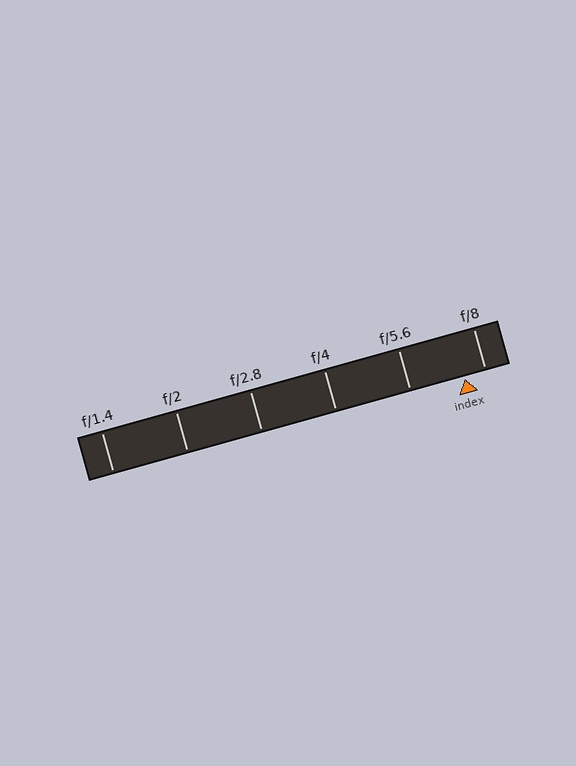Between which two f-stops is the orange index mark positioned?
The index mark is between f/5.6 and f/8.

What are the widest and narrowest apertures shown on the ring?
The widest aperture shown is f/1.4 and the narrowest is f/8.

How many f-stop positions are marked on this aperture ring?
There are 6 f-stop positions marked.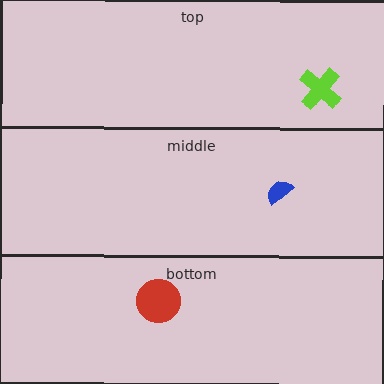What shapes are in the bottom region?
The red circle.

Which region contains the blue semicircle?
The middle region.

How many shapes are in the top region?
1.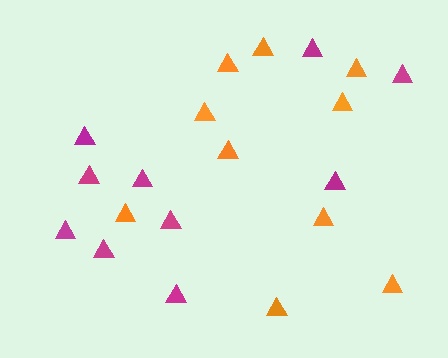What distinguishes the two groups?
There are 2 groups: one group of magenta triangles (10) and one group of orange triangles (10).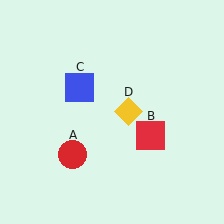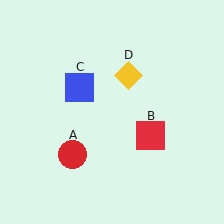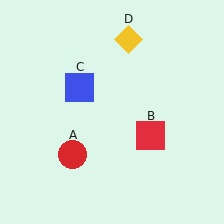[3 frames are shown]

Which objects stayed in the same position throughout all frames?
Red circle (object A) and red square (object B) and blue square (object C) remained stationary.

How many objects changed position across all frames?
1 object changed position: yellow diamond (object D).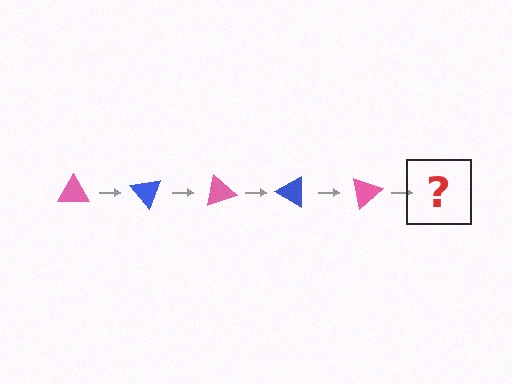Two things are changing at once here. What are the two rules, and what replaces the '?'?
The two rules are that it rotates 50 degrees each step and the color cycles through pink and blue. The '?' should be a blue triangle, rotated 250 degrees from the start.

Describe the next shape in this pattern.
It should be a blue triangle, rotated 250 degrees from the start.